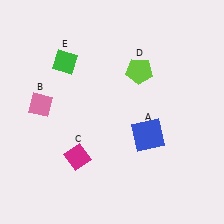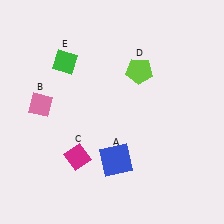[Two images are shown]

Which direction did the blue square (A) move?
The blue square (A) moved left.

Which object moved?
The blue square (A) moved left.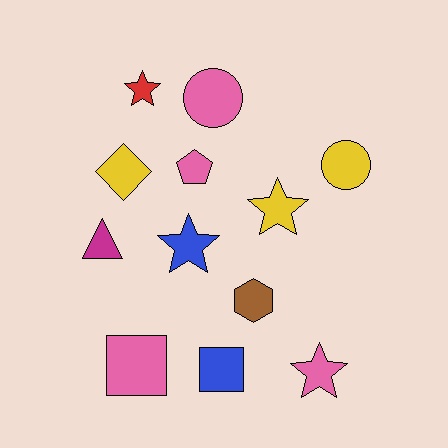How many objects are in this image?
There are 12 objects.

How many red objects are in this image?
There is 1 red object.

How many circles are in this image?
There are 2 circles.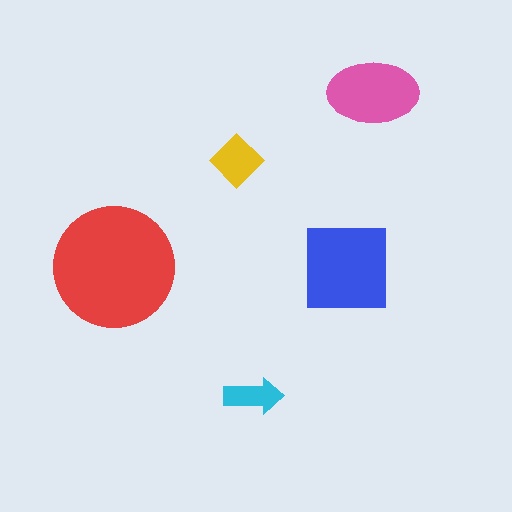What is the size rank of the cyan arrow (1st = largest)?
5th.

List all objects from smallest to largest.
The cyan arrow, the yellow diamond, the pink ellipse, the blue square, the red circle.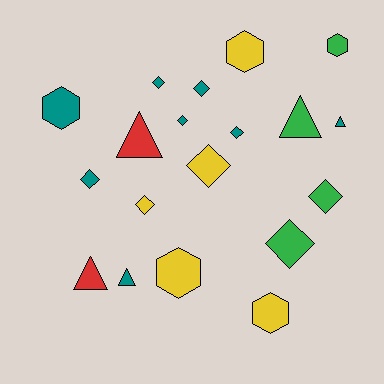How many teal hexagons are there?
There is 1 teal hexagon.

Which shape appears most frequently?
Diamond, with 9 objects.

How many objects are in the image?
There are 19 objects.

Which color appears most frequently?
Teal, with 8 objects.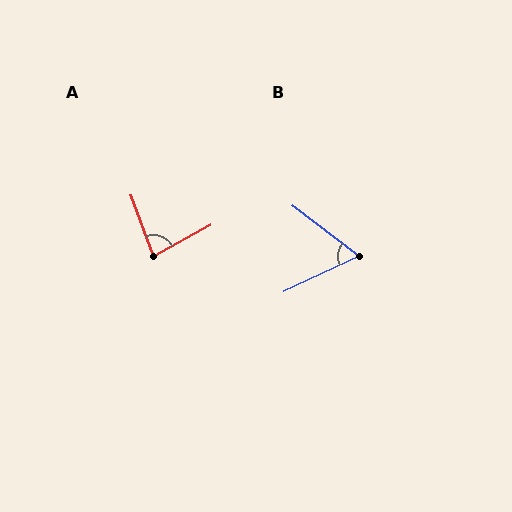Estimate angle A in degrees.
Approximately 81 degrees.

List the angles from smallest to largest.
B (62°), A (81°).